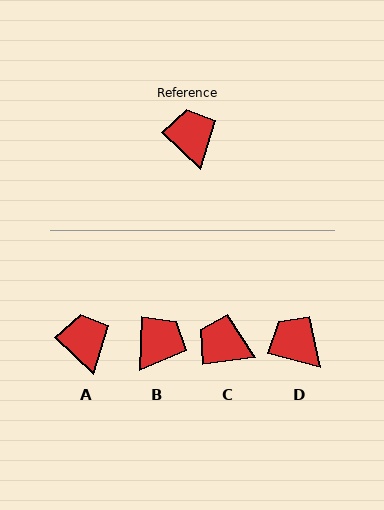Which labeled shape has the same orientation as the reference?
A.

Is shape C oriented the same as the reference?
No, it is off by about 50 degrees.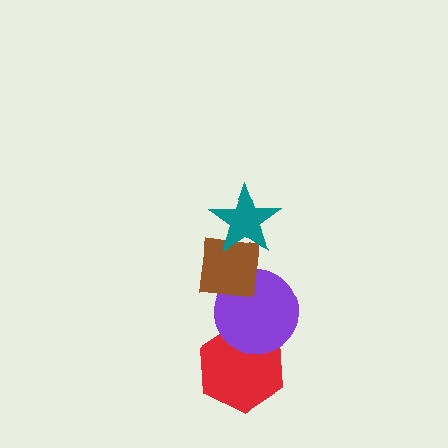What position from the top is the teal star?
The teal star is 1st from the top.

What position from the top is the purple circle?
The purple circle is 3rd from the top.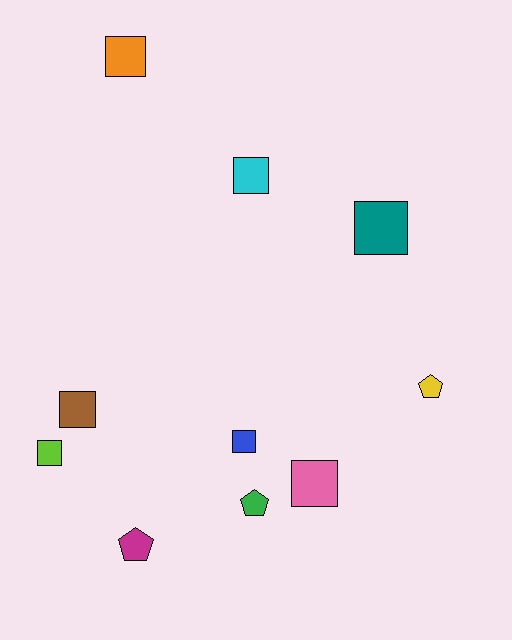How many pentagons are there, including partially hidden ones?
There are 3 pentagons.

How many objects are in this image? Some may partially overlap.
There are 10 objects.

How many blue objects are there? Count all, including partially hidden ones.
There is 1 blue object.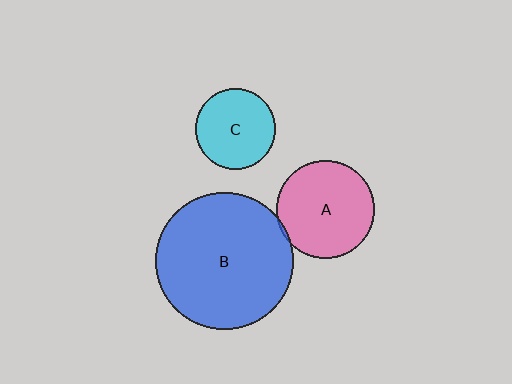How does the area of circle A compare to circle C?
Approximately 1.5 times.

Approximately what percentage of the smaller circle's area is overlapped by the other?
Approximately 5%.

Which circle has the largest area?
Circle B (blue).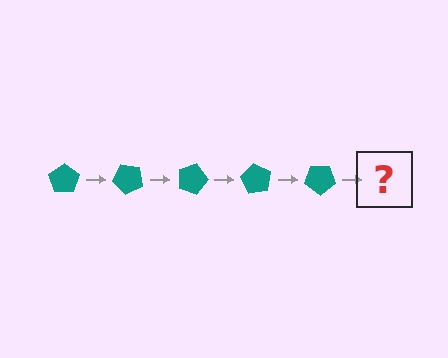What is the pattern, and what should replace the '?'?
The pattern is that the pentagon rotates 45 degrees each step. The '?' should be a teal pentagon rotated 225 degrees.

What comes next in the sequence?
The next element should be a teal pentagon rotated 225 degrees.